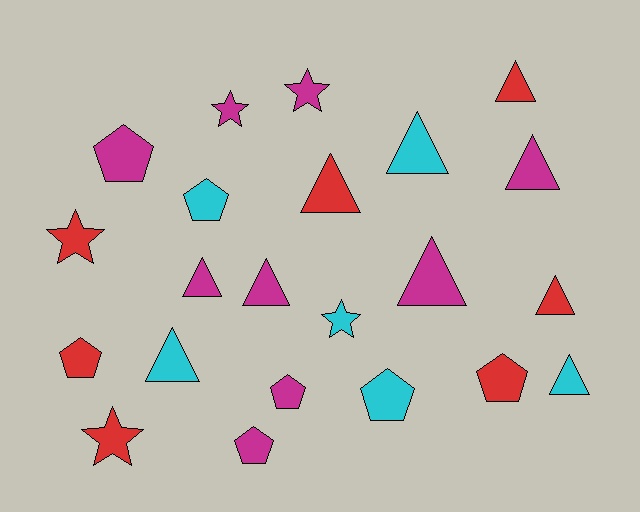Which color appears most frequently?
Magenta, with 9 objects.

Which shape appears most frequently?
Triangle, with 10 objects.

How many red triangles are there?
There are 3 red triangles.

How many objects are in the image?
There are 22 objects.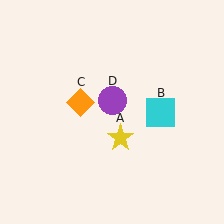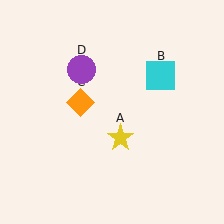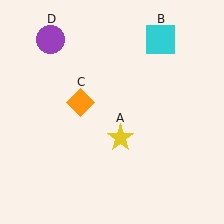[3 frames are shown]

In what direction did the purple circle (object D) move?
The purple circle (object D) moved up and to the left.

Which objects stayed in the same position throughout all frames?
Yellow star (object A) and orange diamond (object C) remained stationary.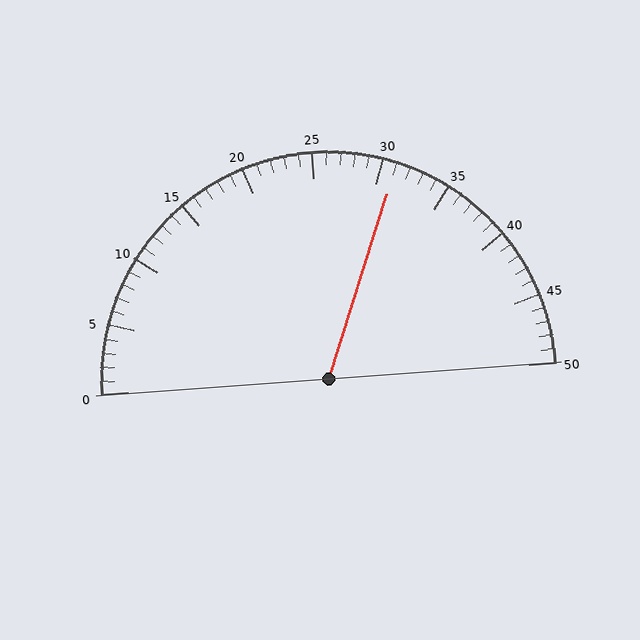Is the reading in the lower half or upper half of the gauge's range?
The reading is in the upper half of the range (0 to 50).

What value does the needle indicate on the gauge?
The needle indicates approximately 31.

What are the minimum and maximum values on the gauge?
The gauge ranges from 0 to 50.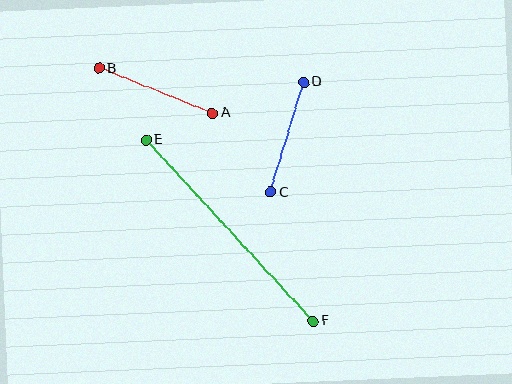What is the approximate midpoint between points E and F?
The midpoint is at approximately (230, 230) pixels.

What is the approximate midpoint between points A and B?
The midpoint is at approximately (156, 91) pixels.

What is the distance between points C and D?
The distance is approximately 115 pixels.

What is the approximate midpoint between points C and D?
The midpoint is at approximately (287, 137) pixels.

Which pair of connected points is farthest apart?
Points E and F are farthest apart.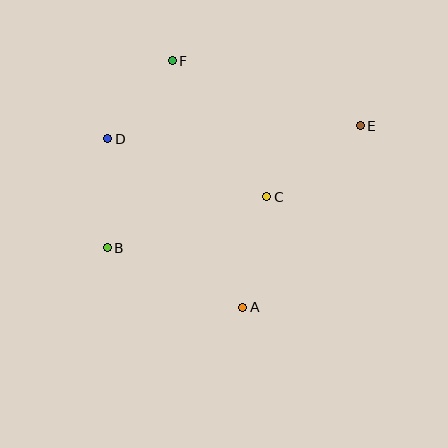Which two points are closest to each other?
Points D and F are closest to each other.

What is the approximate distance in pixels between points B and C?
The distance between B and C is approximately 167 pixels.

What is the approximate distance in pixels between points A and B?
The distance between A and B is approximately 148 pixels.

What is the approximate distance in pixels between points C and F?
The distance between C and F is approximately 165 pixels.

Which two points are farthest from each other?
Points B and E are farthest from each other.